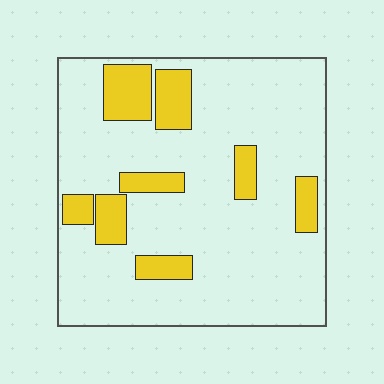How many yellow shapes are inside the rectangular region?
8.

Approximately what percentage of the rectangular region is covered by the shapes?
Approximately 20%.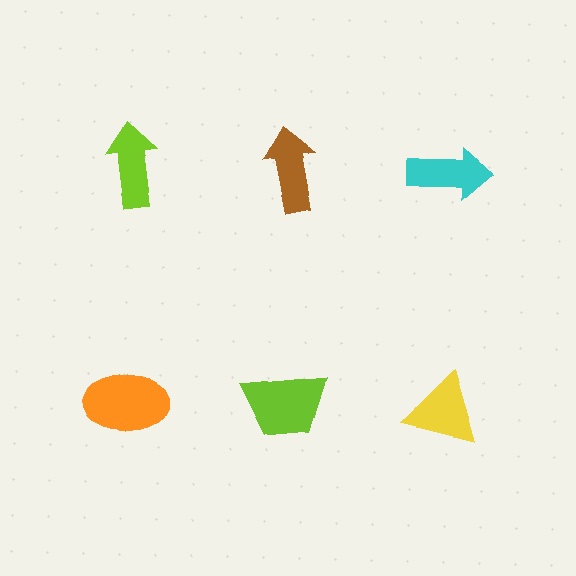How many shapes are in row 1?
3 shapes.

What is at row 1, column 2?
A brown arrow.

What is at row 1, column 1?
A lime arrow.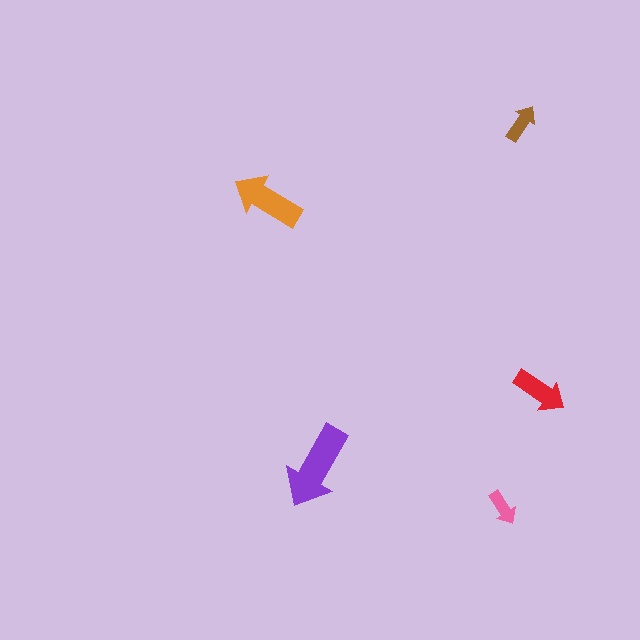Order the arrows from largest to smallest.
the purple one, the orange one, the red one, the brown one, the pink one.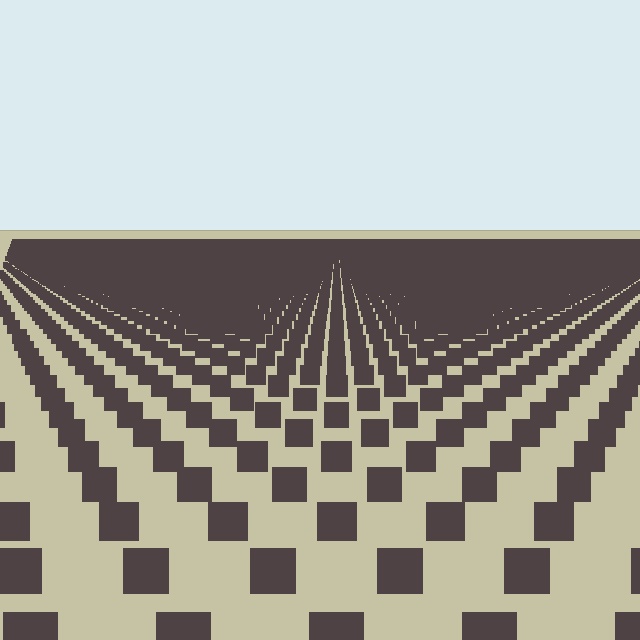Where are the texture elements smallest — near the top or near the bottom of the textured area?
Near the top.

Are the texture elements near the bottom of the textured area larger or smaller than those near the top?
Larger. Near the bottom, elements are closer to the viewer and appear at a bigger on-screen size.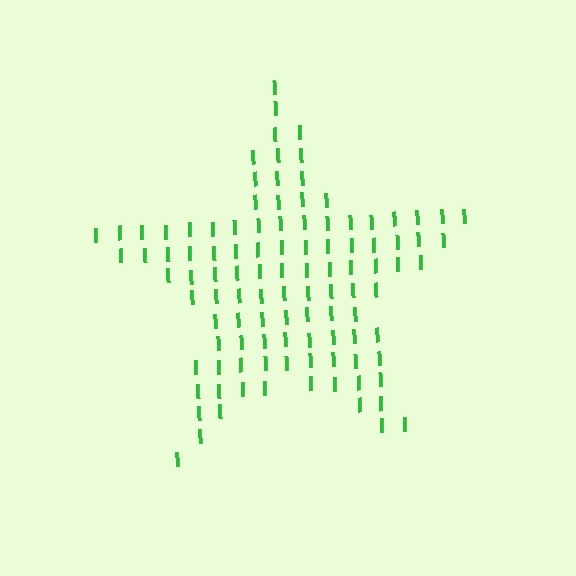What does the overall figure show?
The overall figure shows a star.